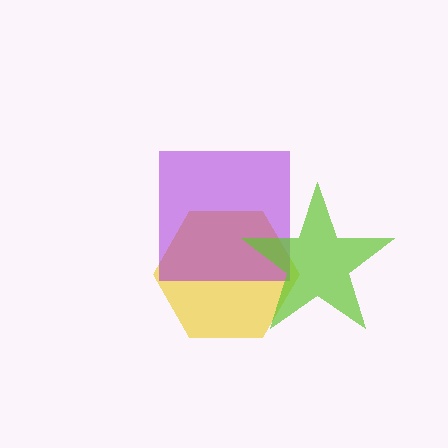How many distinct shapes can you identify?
There are 3 distinct shapes: a yellow hexagon, a purple square, a lime star.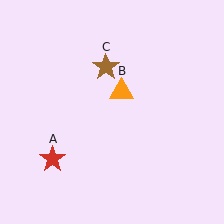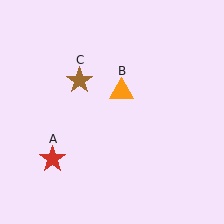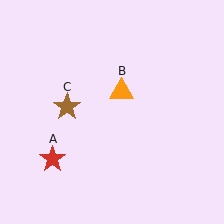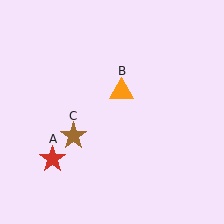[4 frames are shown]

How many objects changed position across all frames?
1 object changed position: brown star (object C).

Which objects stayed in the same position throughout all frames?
Red star (object A) and orange triangle (object B) remained stationary.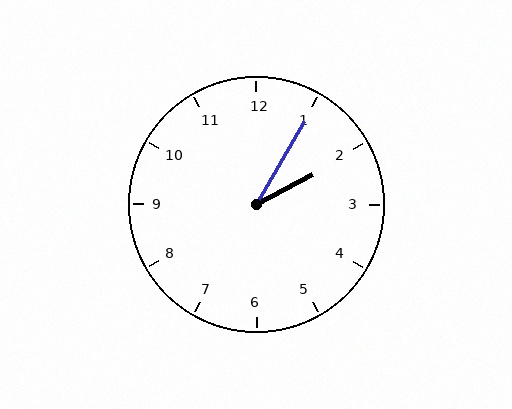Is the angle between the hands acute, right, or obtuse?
It is acute.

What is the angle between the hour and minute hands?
Approximately 32 degrees.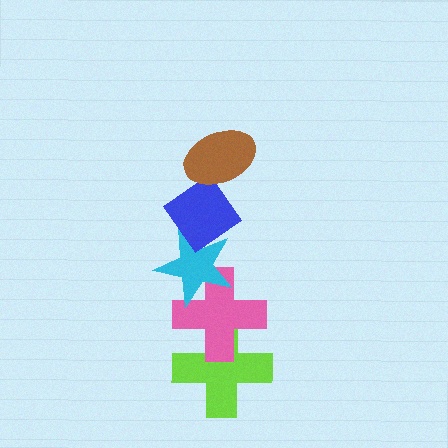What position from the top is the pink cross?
The pink cross is 4th from the top.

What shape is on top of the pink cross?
The cyan star is on top of the pink cross.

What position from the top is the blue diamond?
The blue diamond is 2nd from the top.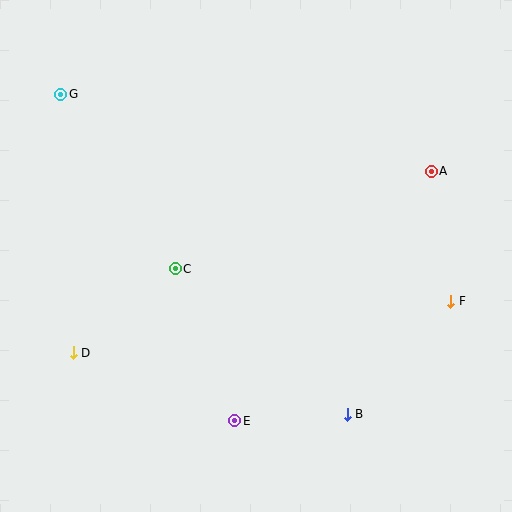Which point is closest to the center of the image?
Point C at (175, 269) is closest to the center.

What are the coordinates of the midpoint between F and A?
The midpoint between F and A is at (441, 236).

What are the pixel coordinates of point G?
Point G is at (61, 94).